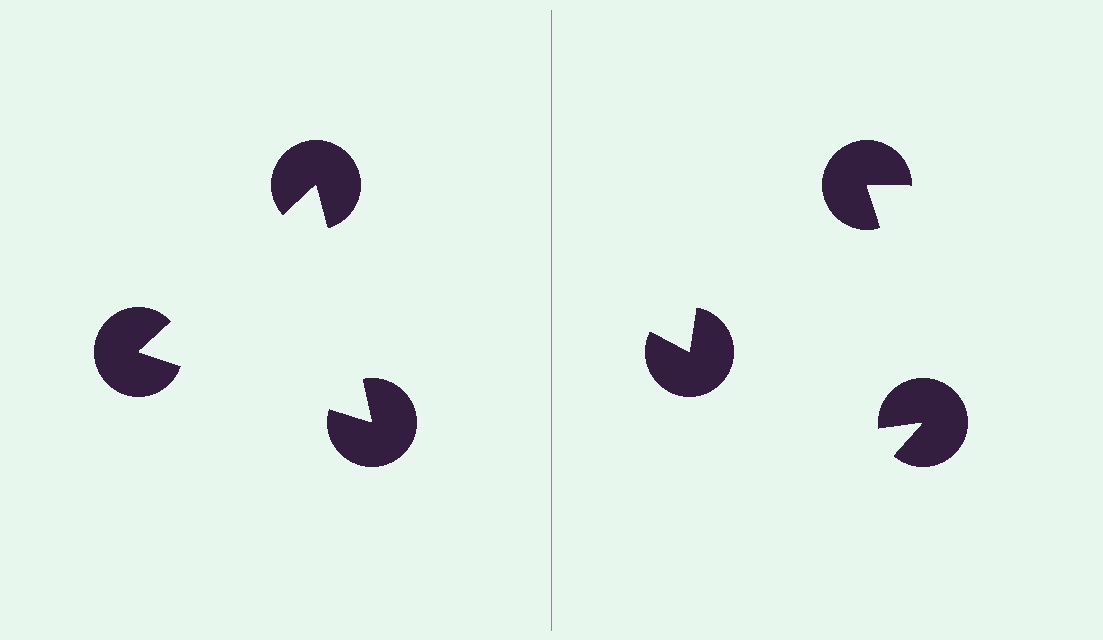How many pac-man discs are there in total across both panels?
6 — 3 on each side.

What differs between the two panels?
The pac-man discs are positioned identically on both sides; only the wedge orientations differ. On the left they align to a triangle; on the right they are misaligned.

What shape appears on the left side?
An illusory triangle.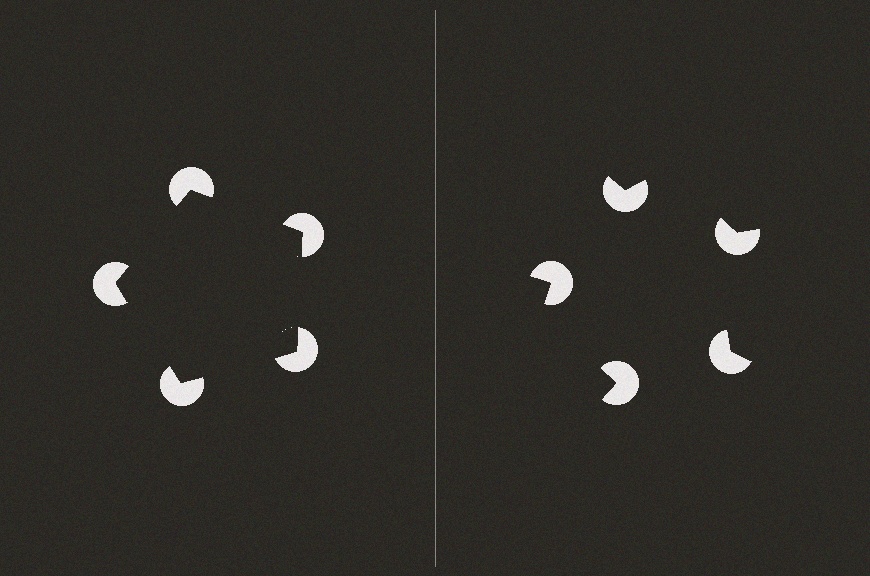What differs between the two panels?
The pac-man discs are positioned identically on both sides; only the wedge orientations differ. On the left they align to a pentagon; on the right they are misaligned.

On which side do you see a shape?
An illusory pentagon appears on the left side. On the right side the wedge cuts are rotated, so no coherent shape forms.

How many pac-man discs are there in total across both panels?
10 — 5 on each side.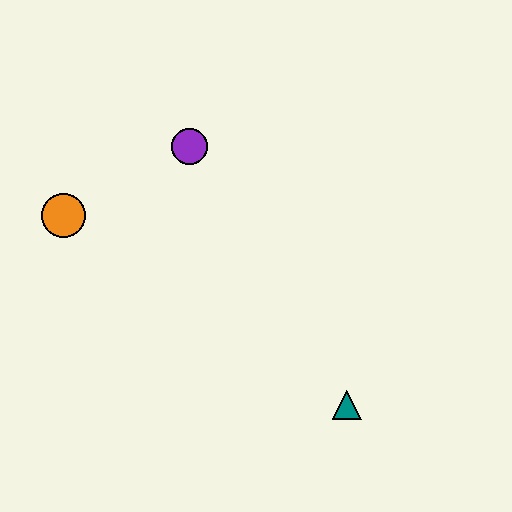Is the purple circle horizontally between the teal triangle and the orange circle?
Yes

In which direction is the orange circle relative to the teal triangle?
The orange circle is to the left of the teal triangle.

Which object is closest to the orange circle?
The purple circle is closest to the orange circle.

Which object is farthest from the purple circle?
The teal triangle is farthest from the purple circle.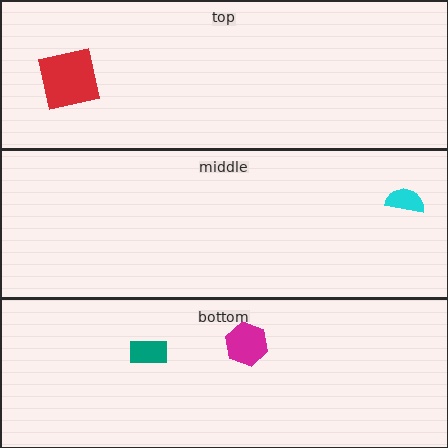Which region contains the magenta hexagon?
The bottom region.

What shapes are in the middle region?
The cyan semicircle.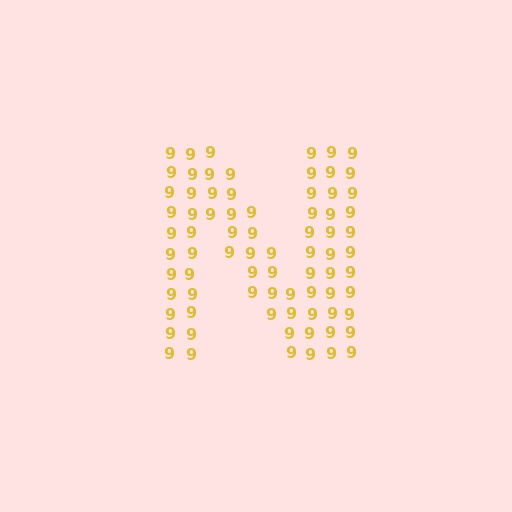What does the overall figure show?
The overall figure shows the letter N.